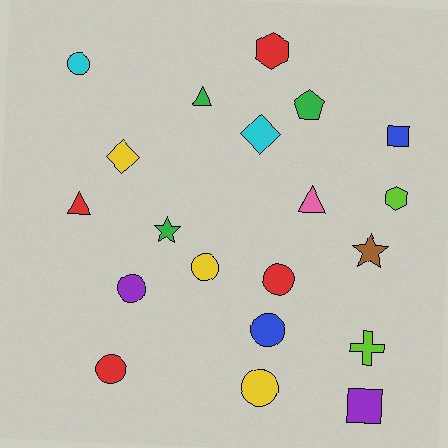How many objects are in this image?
There are 20 objects.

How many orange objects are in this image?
There are no orange objects.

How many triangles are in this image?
There are 3 triangles.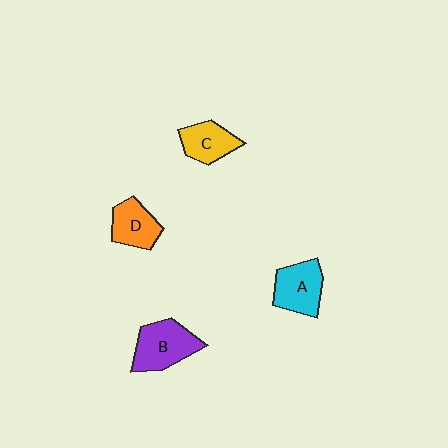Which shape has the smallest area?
Shape C (yellow).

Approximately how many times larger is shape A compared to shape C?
Approximately 1.2 times.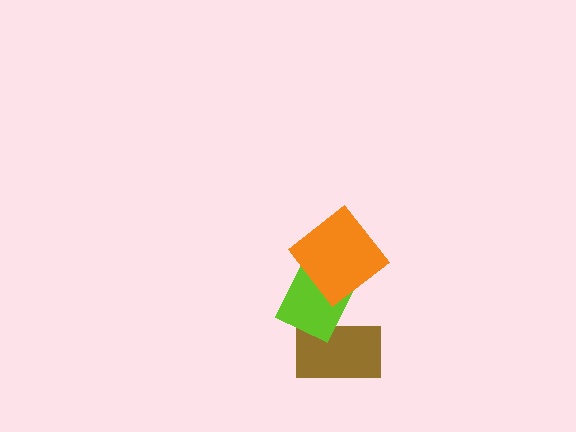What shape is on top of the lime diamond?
The orange diamond is on top of the lime diamond.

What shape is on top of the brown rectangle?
The lime diamond is on top of the brown rectangle.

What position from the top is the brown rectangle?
The brown rectangle is 3rd from the top.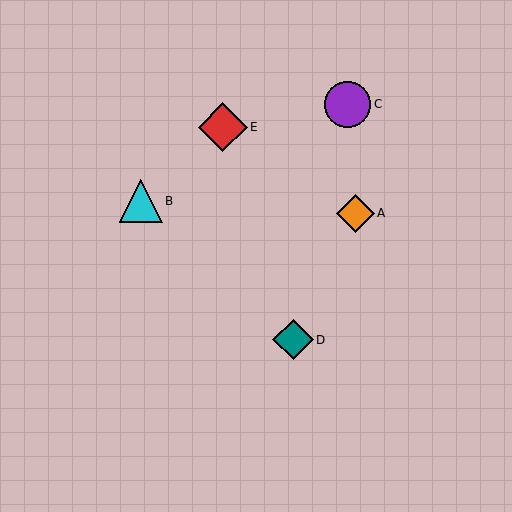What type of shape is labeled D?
Shape D is a teal diamond.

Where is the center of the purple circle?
The center of the purple circle is at (348, 104).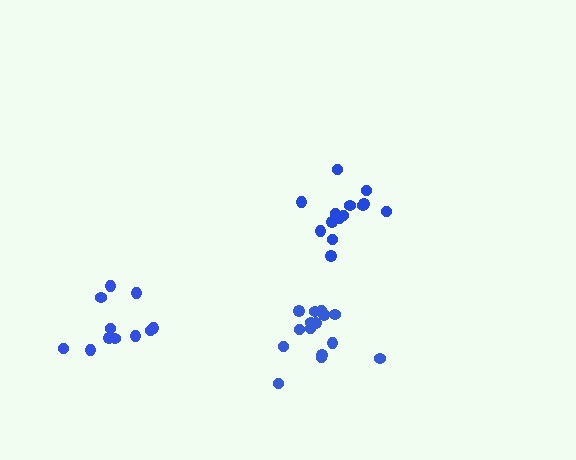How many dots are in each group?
Group 1: 15 dots, Group 2: 11 dots, Group 3: 15 dots (41 total).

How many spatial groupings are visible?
There are 3 spatial groupings.